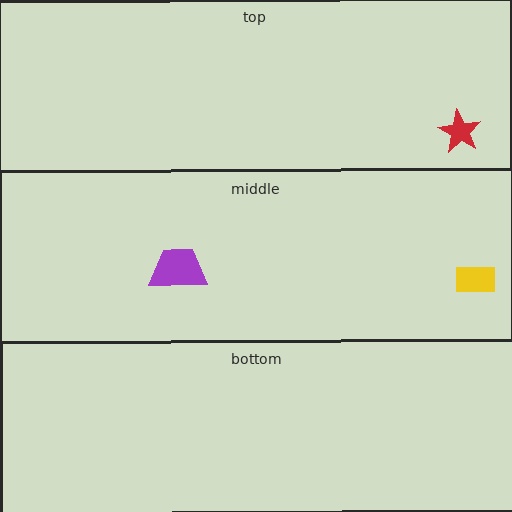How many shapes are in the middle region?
2.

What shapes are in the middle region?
The purple trapezoid, the yellow rectangle.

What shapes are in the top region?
The red star.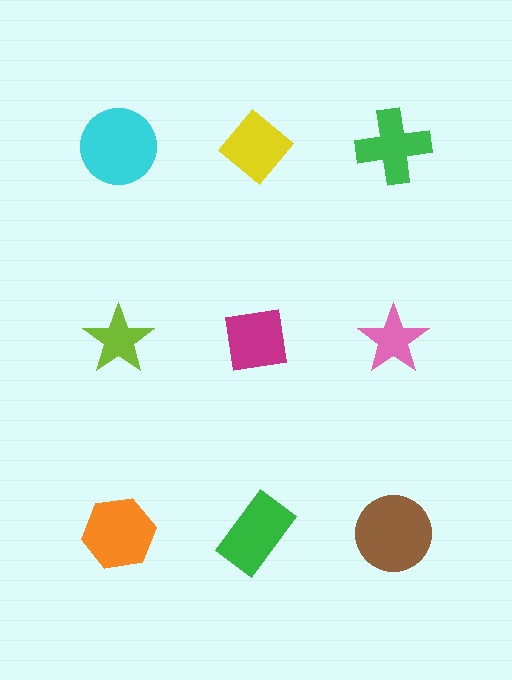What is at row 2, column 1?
A lime star.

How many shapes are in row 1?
3 shapes.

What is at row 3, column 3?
A brown circle.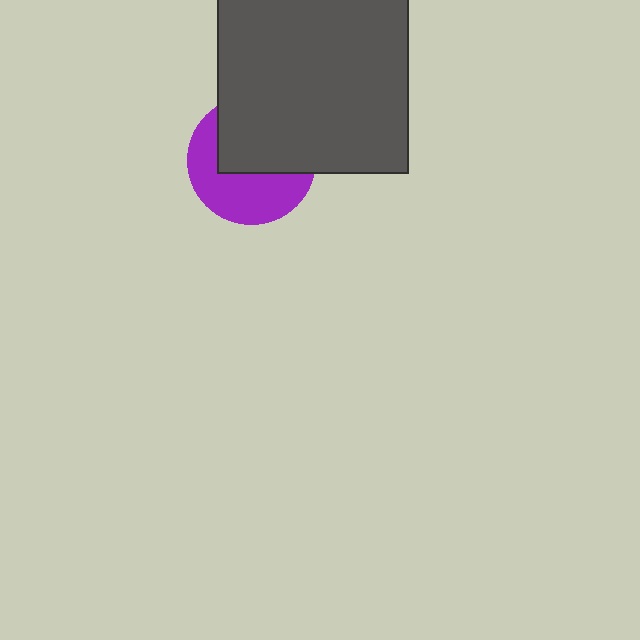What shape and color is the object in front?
The object in front is a dark gray square.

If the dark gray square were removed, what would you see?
You would see the complete purple circle.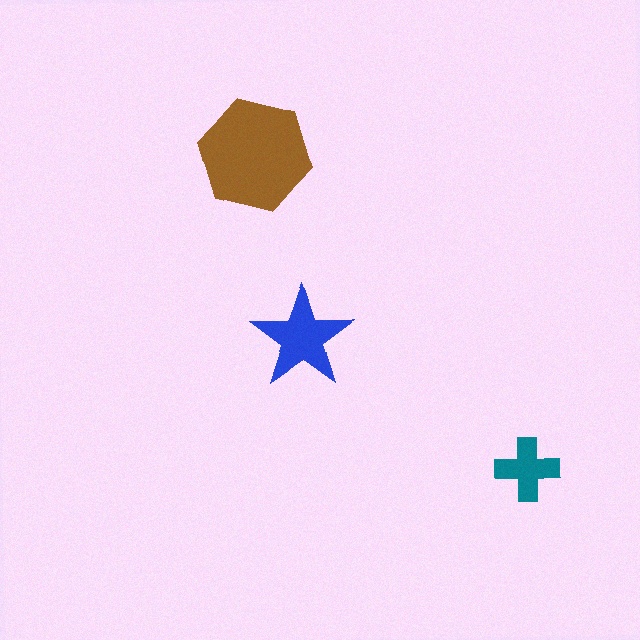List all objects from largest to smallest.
The brown hexagon, the blue star, the teal cross.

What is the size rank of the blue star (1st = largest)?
2nd.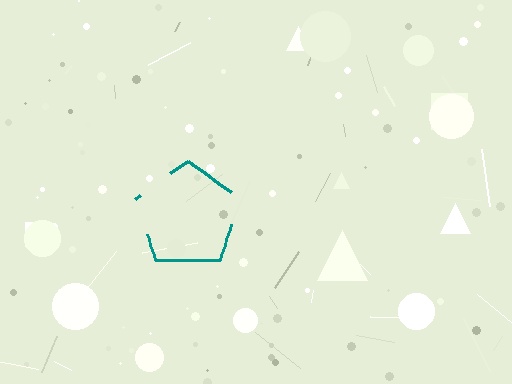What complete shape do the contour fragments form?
The contour fragments form a pentagon.